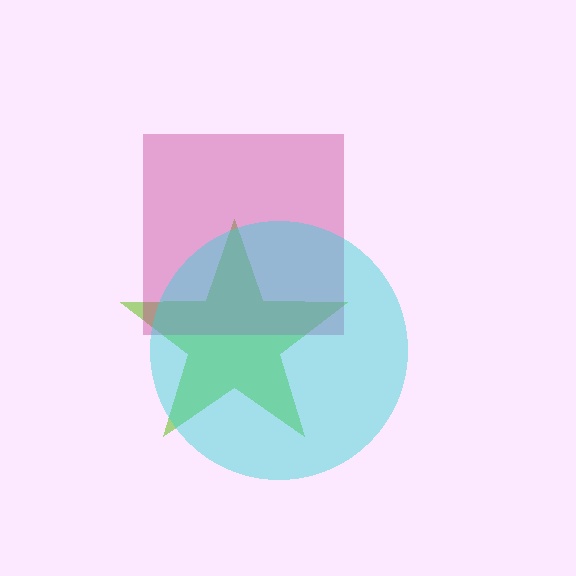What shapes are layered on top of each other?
The layered shapes are: a lime star, a magenta square, a cyan circle.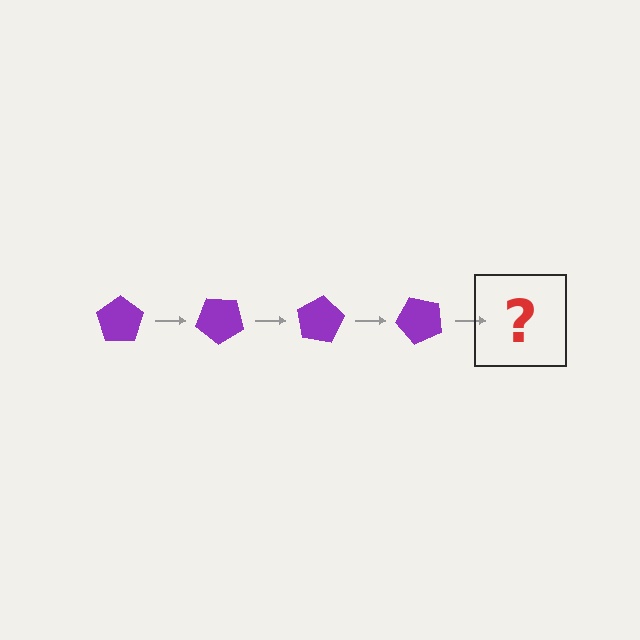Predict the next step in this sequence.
The next step is a purple pentagon rotated 160 degrees.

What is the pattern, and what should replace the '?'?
The pattern is that the pentagon rotates 40 degrees each step. The '?' should be a purple pentagon rotated 160 degrees.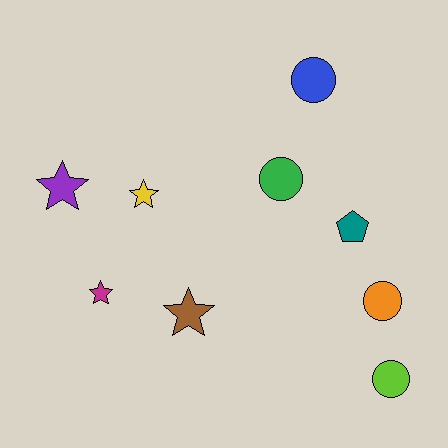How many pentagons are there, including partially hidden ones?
There is 1 pentagon.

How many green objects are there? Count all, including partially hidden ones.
There is 1 green object.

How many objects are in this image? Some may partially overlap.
There are 9 objects.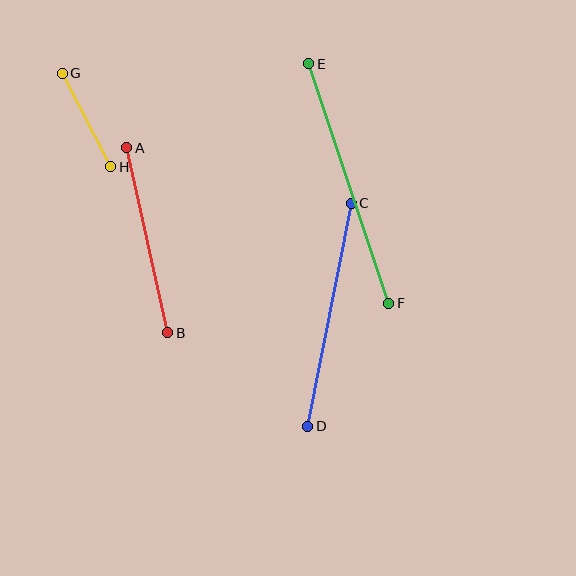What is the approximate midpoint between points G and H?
The midpoint is at approximately (86, 120) pixels.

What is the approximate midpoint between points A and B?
The midpoint is at approximately (147, 240) pixels.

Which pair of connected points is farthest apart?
Points E and F are farthest apart.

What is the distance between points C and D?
The distance is approximately 227 pixels.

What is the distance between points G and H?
The distance is approximately 105 pixels.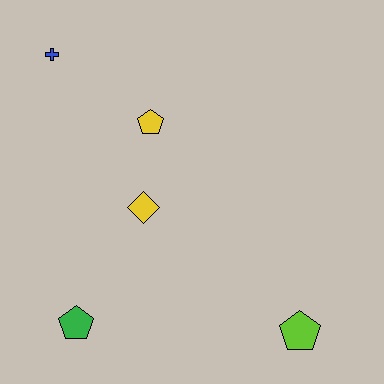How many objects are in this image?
There are 5 objects.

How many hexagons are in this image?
There are no hexagons.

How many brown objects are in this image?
There are no brown objects.